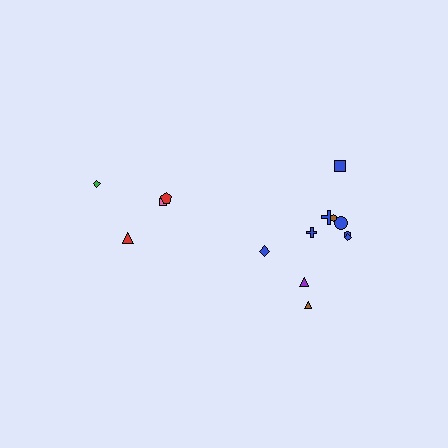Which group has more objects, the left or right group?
The right group.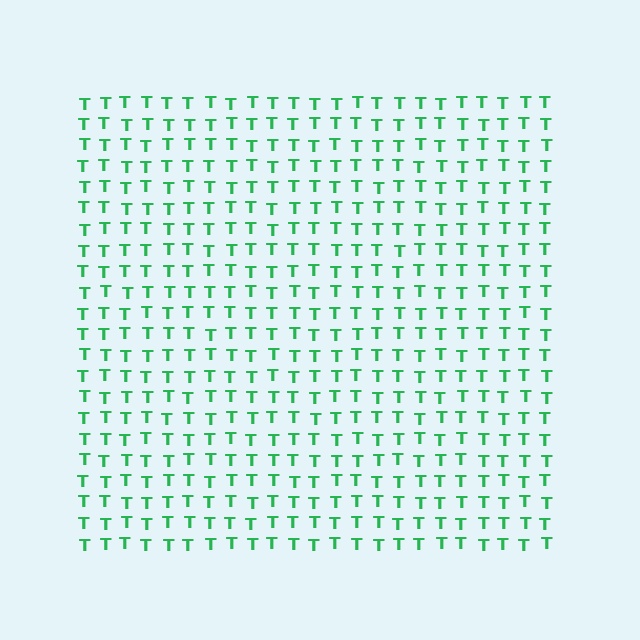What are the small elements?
The small elements are letter T's.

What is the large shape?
The large shape is a square.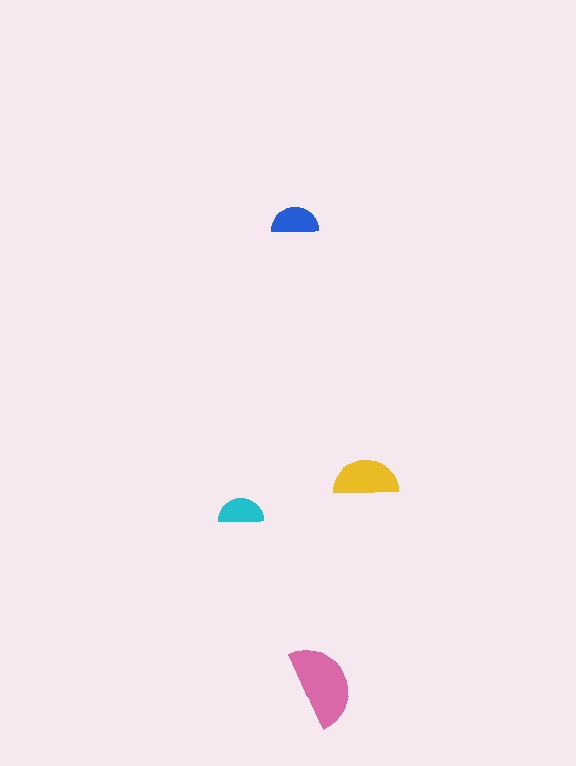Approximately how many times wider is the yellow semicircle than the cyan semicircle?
About 1.5 times wider.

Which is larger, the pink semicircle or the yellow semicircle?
The pink one.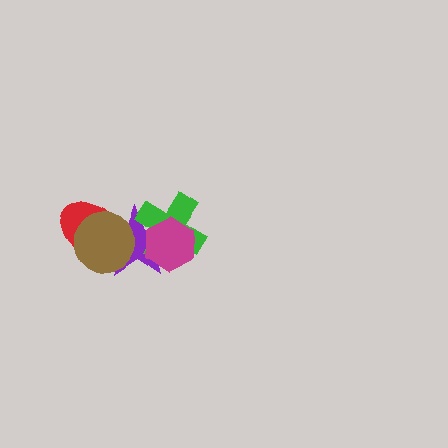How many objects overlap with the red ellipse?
2 objects overlap with the red ellipse.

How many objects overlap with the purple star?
4 objects overlap with the purple star.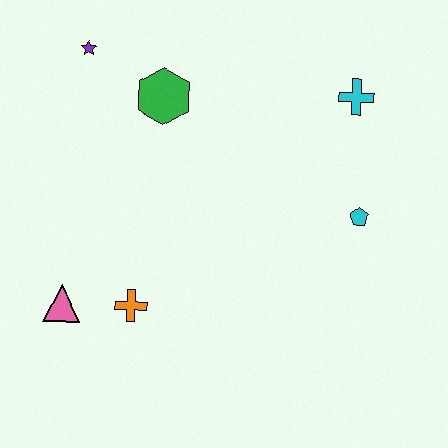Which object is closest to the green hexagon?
The purple star is closest to the green hexagon.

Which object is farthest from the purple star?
The cyan pentagon is farthest from the purple star.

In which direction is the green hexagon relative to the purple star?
The green hexagon is to the right of the purple star.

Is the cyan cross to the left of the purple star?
No